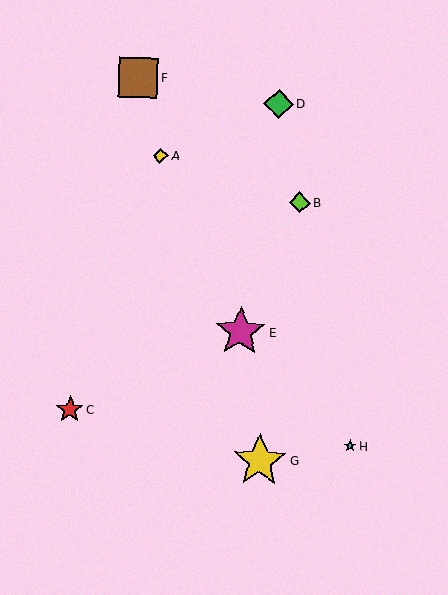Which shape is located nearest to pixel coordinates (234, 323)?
The magenta star (labeled E) at (241, 332) is nearest to that location.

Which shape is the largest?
The yellow star (labeled G) is the largest.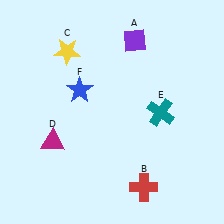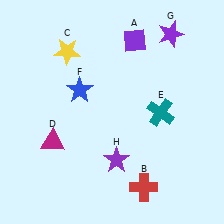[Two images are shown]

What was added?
A purple star (G), a purple star (H) were added in Image 2.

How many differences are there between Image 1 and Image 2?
There are 2 differences between the two images.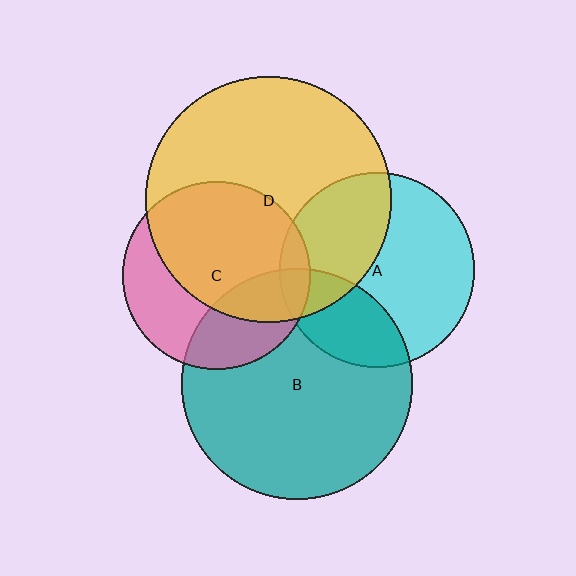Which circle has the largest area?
Circle D (yellow).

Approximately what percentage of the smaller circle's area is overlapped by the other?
Approximately 30%.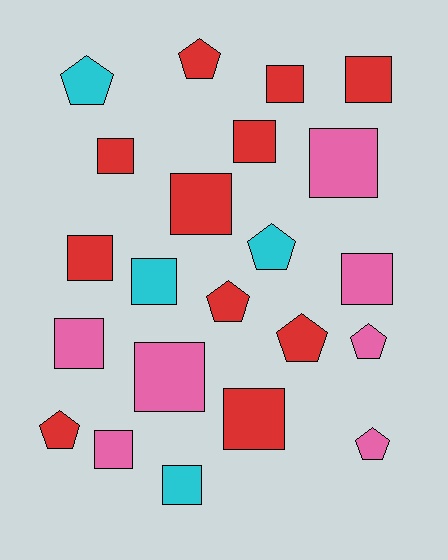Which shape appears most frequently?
Square, with 14 objects.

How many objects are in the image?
There are 22 objects.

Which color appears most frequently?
Red, with 11 objects.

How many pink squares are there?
There are 5 pink squares.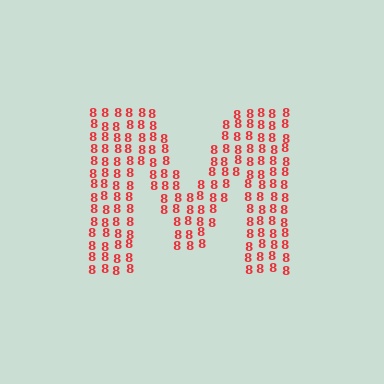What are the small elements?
The small elements are digit 8's.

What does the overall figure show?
The overall figure shows the letter M.